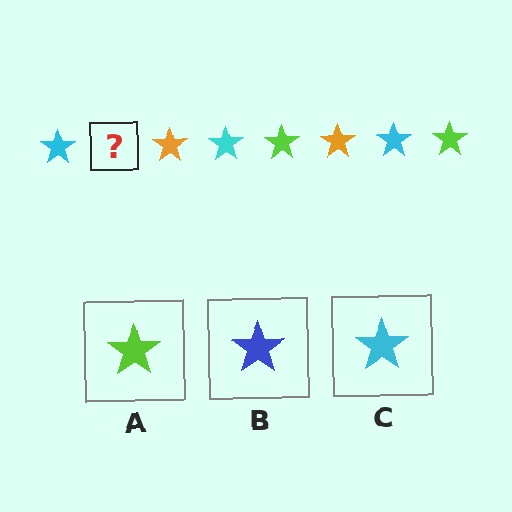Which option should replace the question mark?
Option A.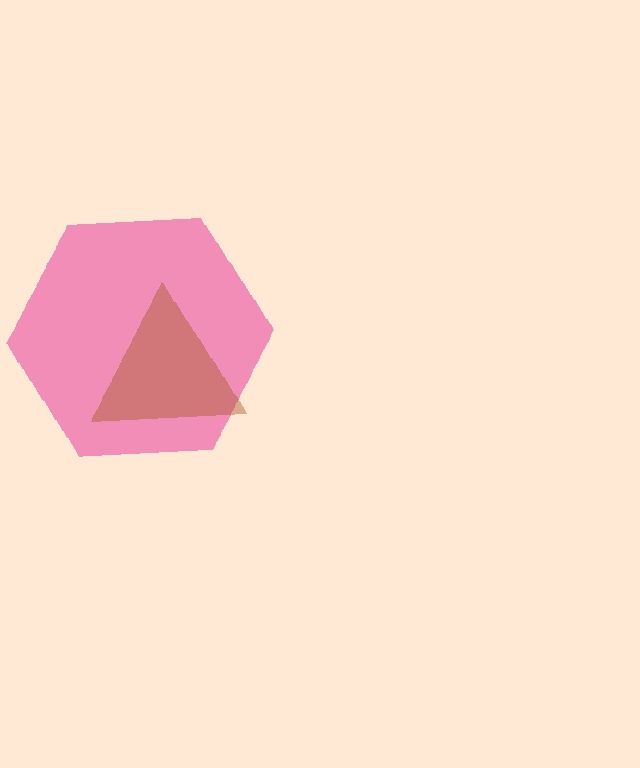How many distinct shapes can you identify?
There are 2 distinct shapes: a pink hexagon, a brown triangle.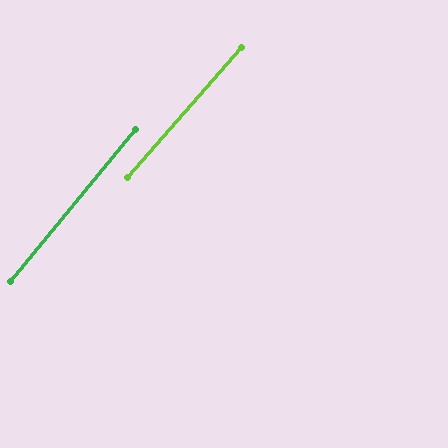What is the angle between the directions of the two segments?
Approximately 2 degrees.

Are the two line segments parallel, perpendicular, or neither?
Parallel — their directions differ by only 1.7°.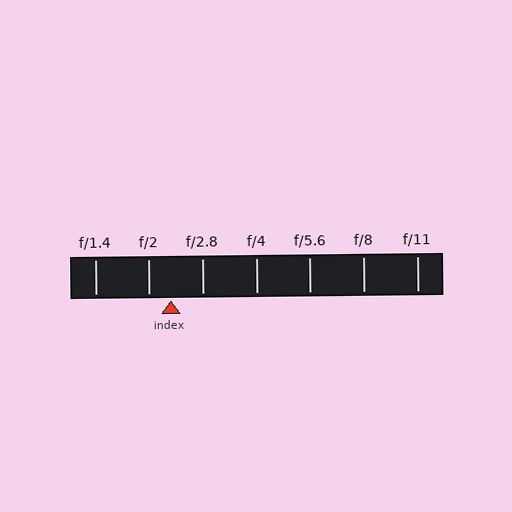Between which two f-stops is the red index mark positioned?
The index mark is between f/2 and f/2.8.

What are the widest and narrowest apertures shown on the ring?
The widest aperture shown is f/1.4 and the narrowest is f/11.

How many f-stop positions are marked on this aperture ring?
There are 7 f-stop positions marked.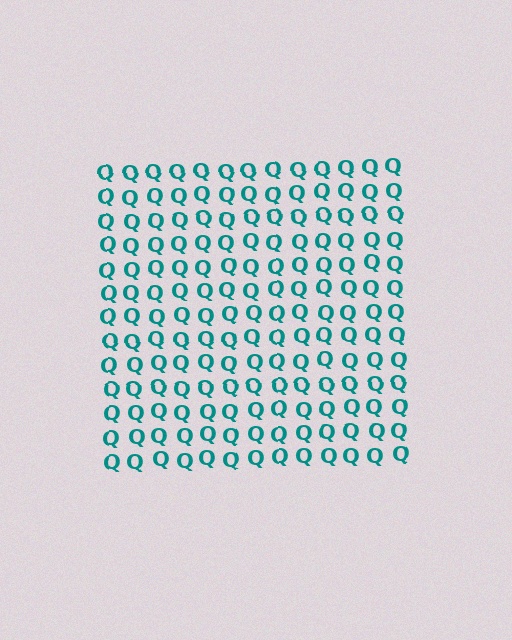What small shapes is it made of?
It is made of small letter Q's.